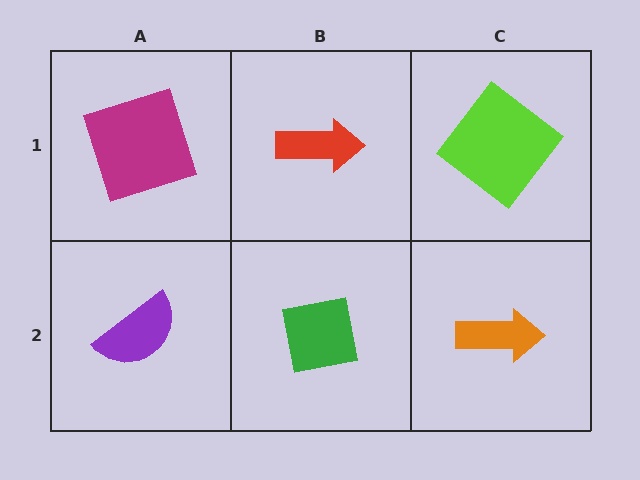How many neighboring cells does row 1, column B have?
3.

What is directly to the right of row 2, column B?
An orange arrow.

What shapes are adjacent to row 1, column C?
An orange arrow (row 2, column C), a red arrow (row 1, column B).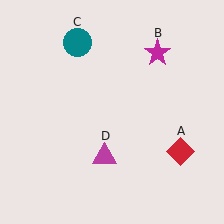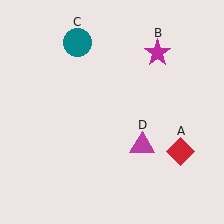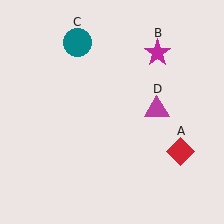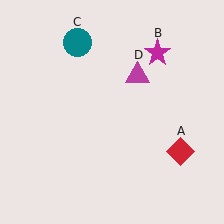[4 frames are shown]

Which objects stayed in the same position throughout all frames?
Red diamond (object A) and magenta star (object B) and teal circle (object C) remained stationary.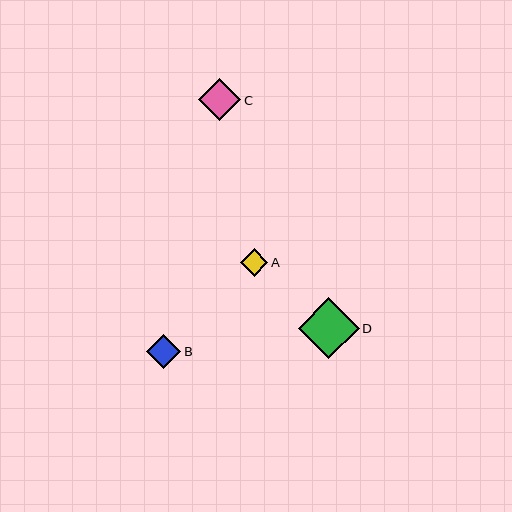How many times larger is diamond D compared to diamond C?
Diamond D is approximately 1.5 times the size of diamond C.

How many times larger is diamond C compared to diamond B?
Diamond C is approximately 1.2 times the size of diamond B.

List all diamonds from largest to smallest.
From largest to smallest: D, C, B, A.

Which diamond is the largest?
Diamond D is the largest with a size of approximately 61 pixels.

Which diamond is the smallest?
Diamond A is the smallest with a size of approximately 27 pixels.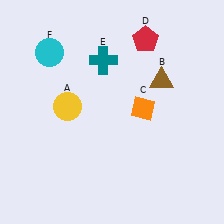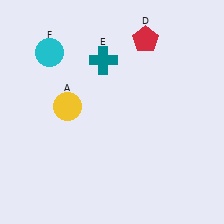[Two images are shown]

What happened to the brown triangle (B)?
The brown triangle (B) was removed in Image 2. It was in the top-right area of Image 1.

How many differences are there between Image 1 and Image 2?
There are 2 differences between the two images.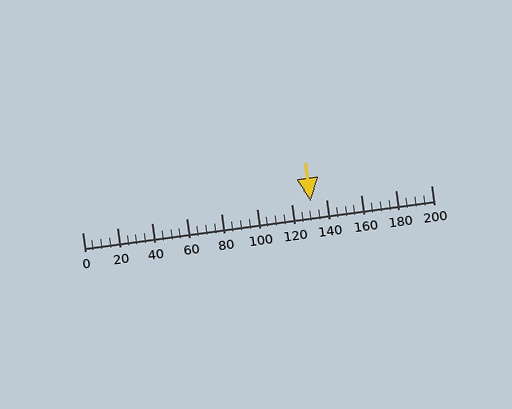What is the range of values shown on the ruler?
The ruler shows values from 0 to 200.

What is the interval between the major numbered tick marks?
The major tick marks are spaced 20 units apart.